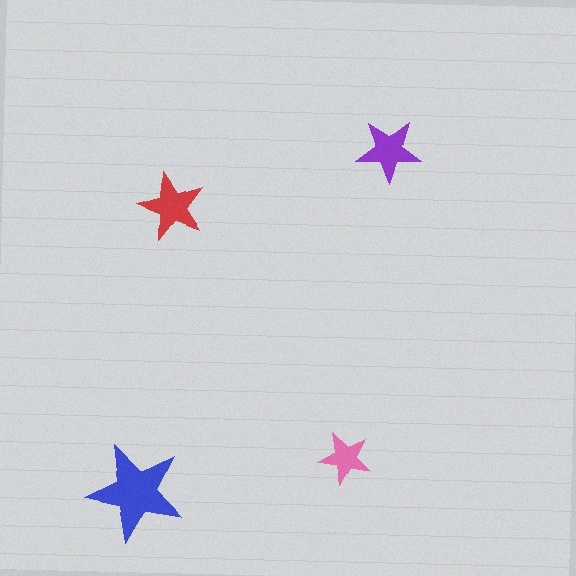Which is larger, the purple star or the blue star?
The blue one.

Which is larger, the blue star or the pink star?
The blue one.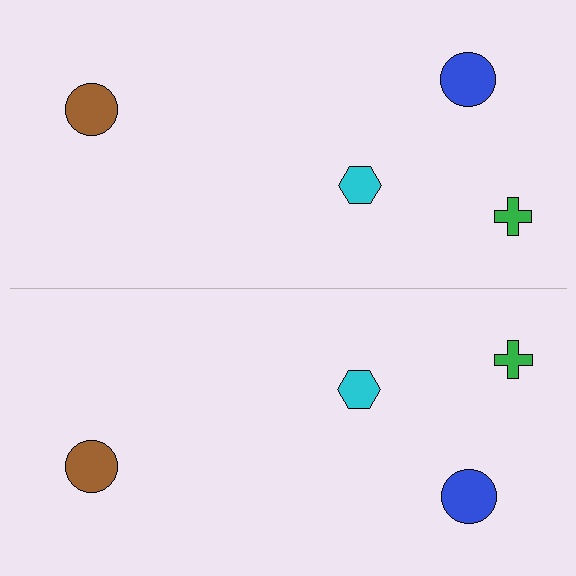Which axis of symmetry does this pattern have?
The pattern has a horizontal axis of symmetry running through the center of the image.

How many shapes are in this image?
There are 8 shapes in this image.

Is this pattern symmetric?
Yes, this pattern has bilateral (reflection) symmetry.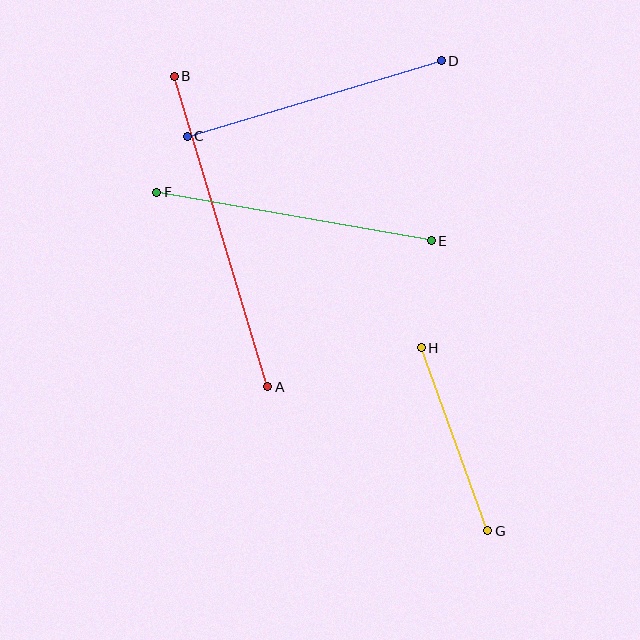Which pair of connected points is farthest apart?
Points A and B are farthest apart.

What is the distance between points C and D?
The distance is approximately 265 pixels.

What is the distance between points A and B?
The distance is approximately 324 pixels.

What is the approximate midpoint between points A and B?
The midpoint is at approximately (221, 231) pixels.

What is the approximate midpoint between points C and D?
The midpoint is at approximately (314, 99) pixels.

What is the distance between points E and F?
The distance is approximately 279 pixels.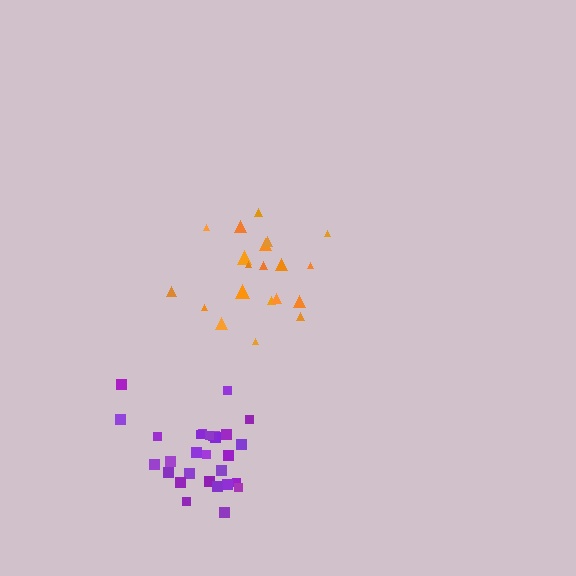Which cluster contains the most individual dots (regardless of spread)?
Purple (29).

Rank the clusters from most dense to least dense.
purple, orange.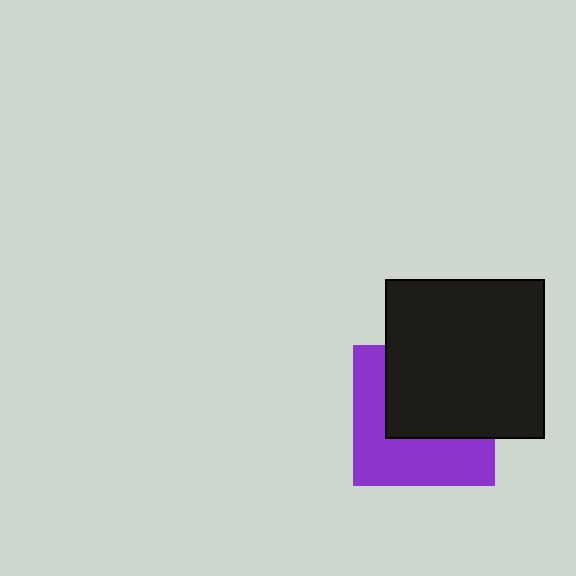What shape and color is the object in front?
The object in front is a black square.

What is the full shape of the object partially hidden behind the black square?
The partially hidden object is a purple square.